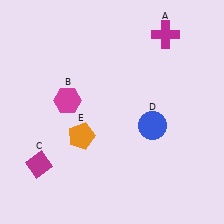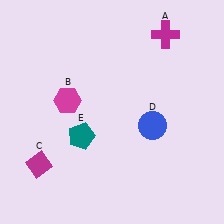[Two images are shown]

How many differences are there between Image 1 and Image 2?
There is 1 difference between the two images.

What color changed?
The pentagon (E) changed from orange in Image 1 to teal in Image 2.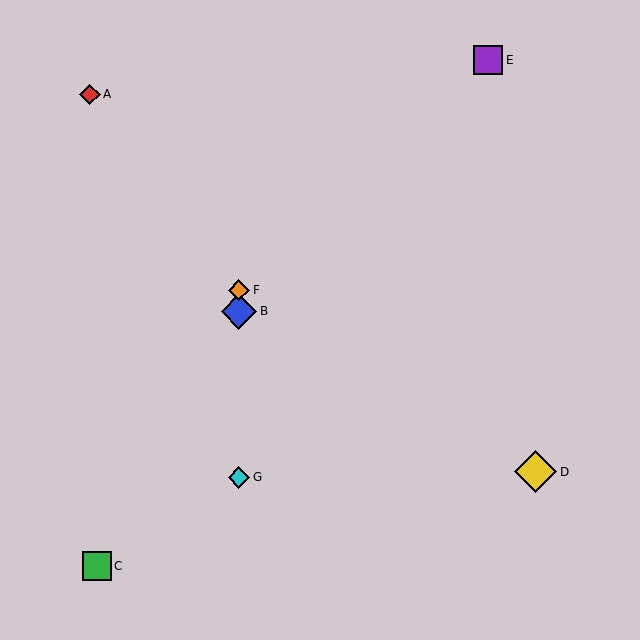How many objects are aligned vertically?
3 objects (B, F, G) are aligned vertically.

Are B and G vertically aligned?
Yes, both are at x≈239.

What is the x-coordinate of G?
Object G is at x≈239.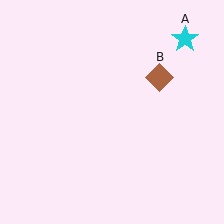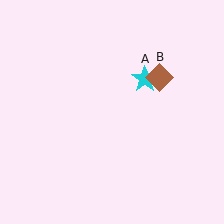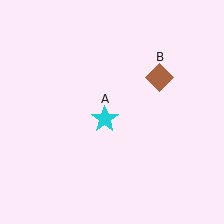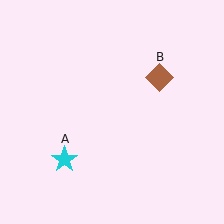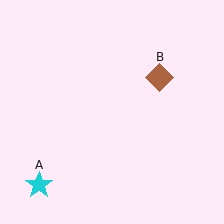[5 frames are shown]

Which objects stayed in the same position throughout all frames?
Brown diamond (object B) remained stationary.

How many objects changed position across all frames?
1 object changed position: cyan star (object A).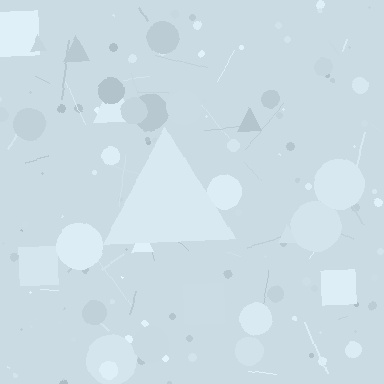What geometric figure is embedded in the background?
A triangle is embedded in the background.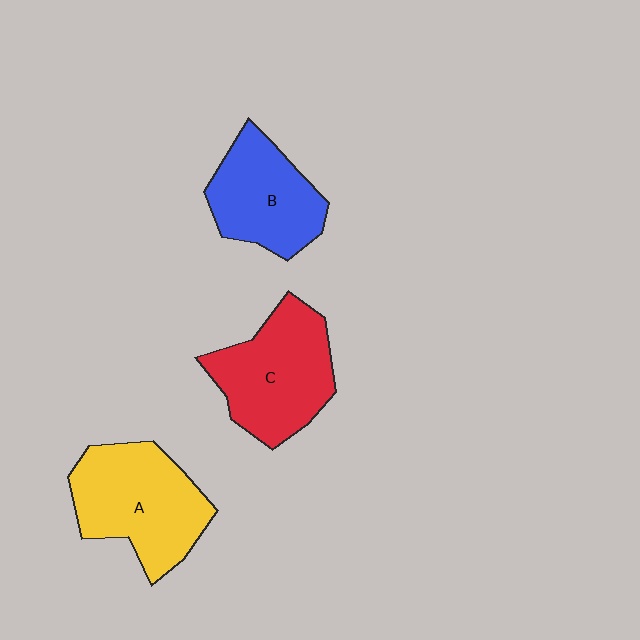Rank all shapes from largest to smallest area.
From largest to smallest: A (yellow), C (red), B (blue).